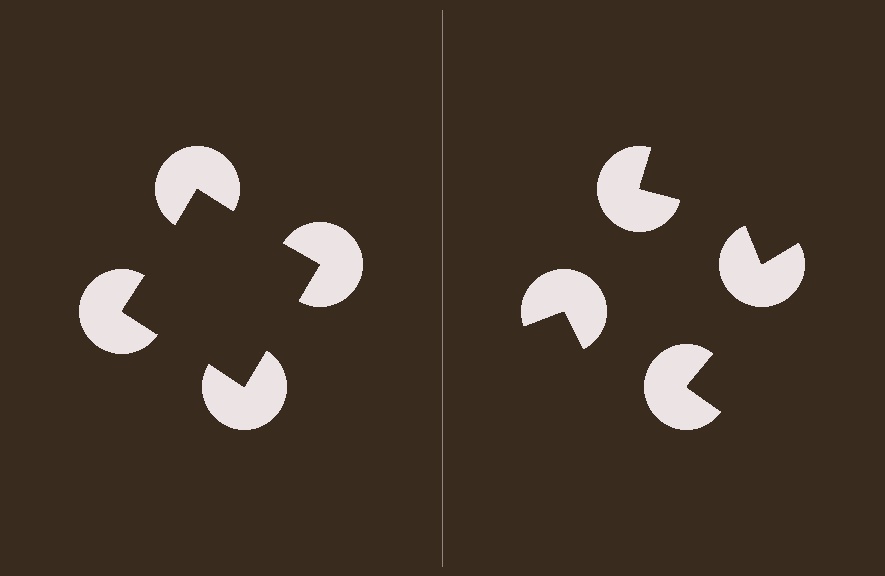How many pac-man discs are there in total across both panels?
8 — 4 on each side.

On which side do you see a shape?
An illusory square appears on the left side. On the right side the wedge cuts are rotated, so no coherent shape forms.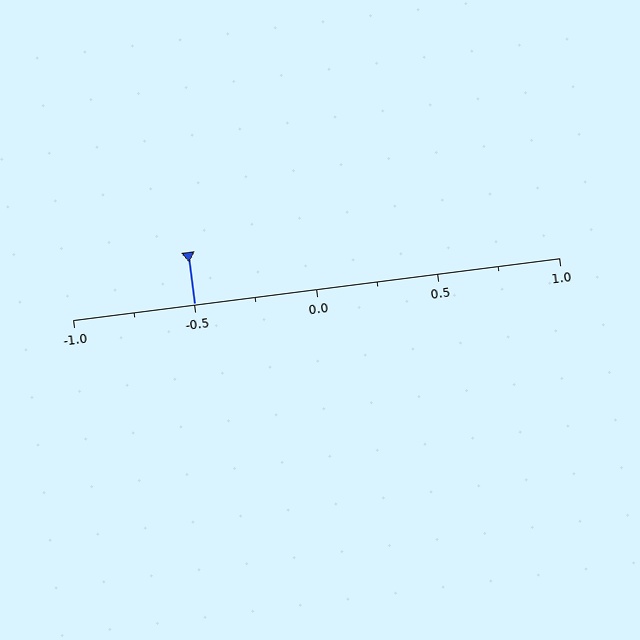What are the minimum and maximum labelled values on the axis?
The axis runs from -1.0 to 1.0.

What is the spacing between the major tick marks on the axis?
The major ticks are spaced 0.5 apart.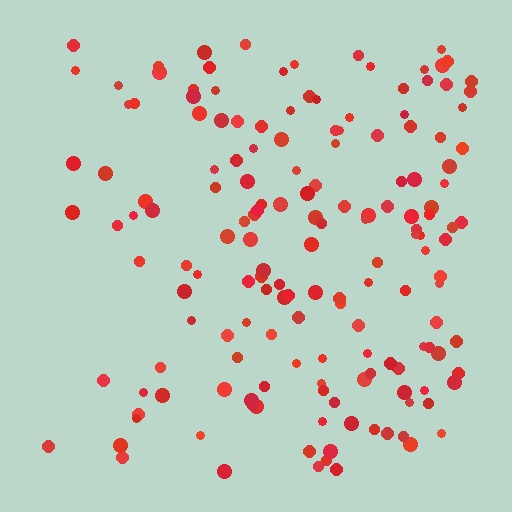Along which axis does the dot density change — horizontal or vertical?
Horizontal.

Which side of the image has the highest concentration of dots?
The right.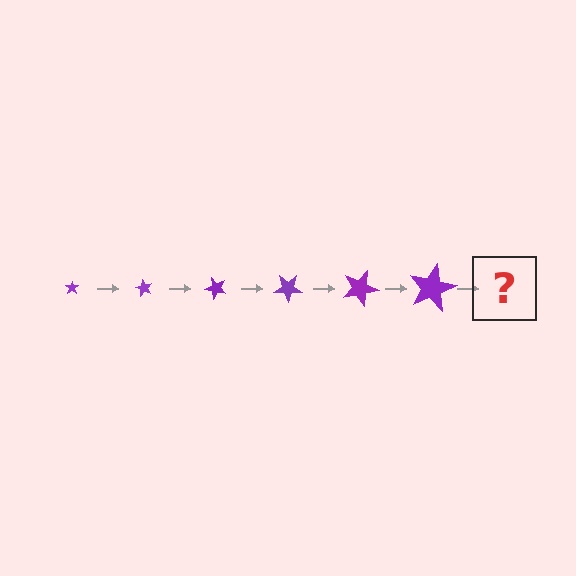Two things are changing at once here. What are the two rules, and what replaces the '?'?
The two rules are that the star grows larger each step and it rotates 60 degrees each step. The '?' should be a star, larger than the previous one and rotated 360 degrees from the start.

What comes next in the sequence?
The next element should be a star, larger than the previous one and rotated 360 degrees from the start.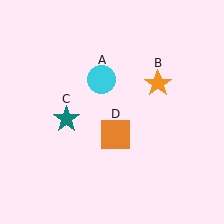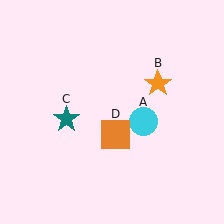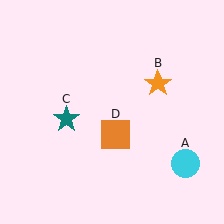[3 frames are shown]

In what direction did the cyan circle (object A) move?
The cyan circle (object A) moved down and to the right.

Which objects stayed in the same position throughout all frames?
Orange star (object B) and teal star (object C) and orange square (object D) remained stationary.